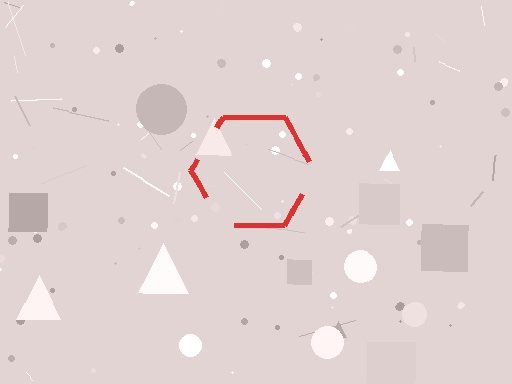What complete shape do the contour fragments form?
The contour fragments form a hexagon.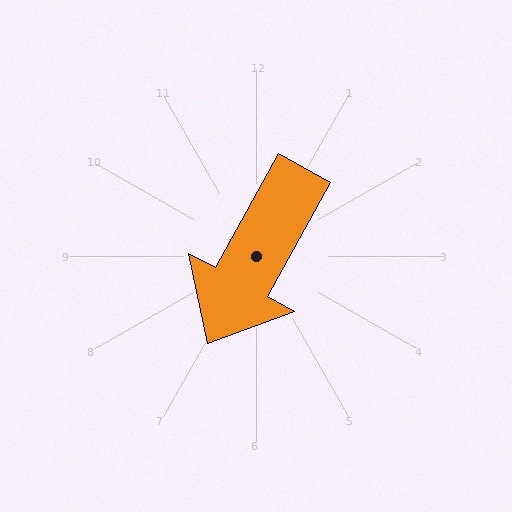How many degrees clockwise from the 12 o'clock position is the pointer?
Approximately 209 degrees.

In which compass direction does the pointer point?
Southwest.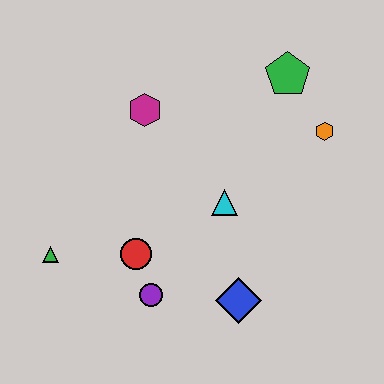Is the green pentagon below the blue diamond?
No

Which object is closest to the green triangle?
The red circle is closest to the green triangle.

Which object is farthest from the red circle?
The green pentagon is farthest from the red circle.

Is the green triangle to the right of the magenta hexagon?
No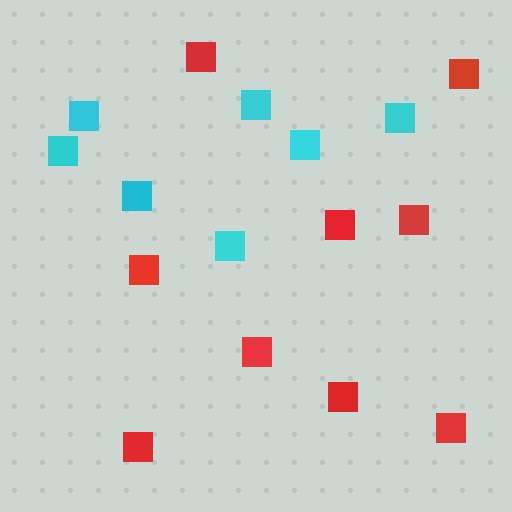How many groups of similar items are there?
There are 2 groups: one group of cyan squares (7) and one group of red squares (9).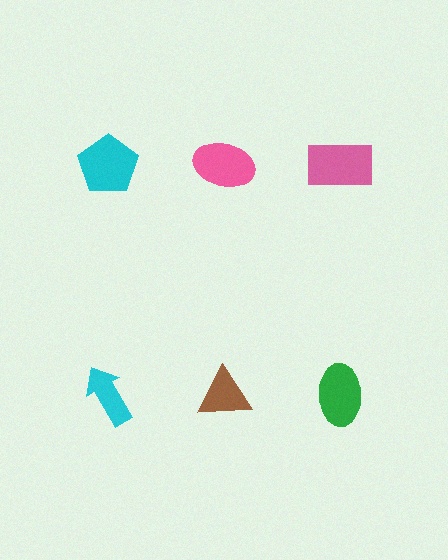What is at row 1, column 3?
A pink rectangle.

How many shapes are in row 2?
3 shapes.